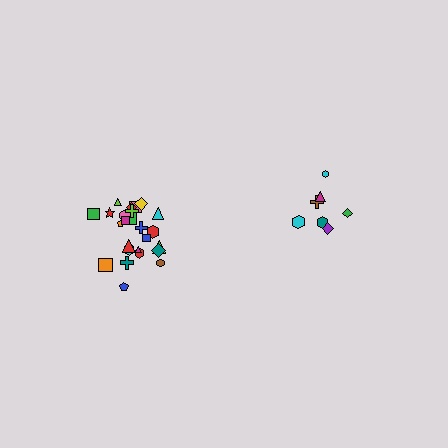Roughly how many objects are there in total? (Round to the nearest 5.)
Roughly 30 objects in total.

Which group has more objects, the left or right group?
The left group.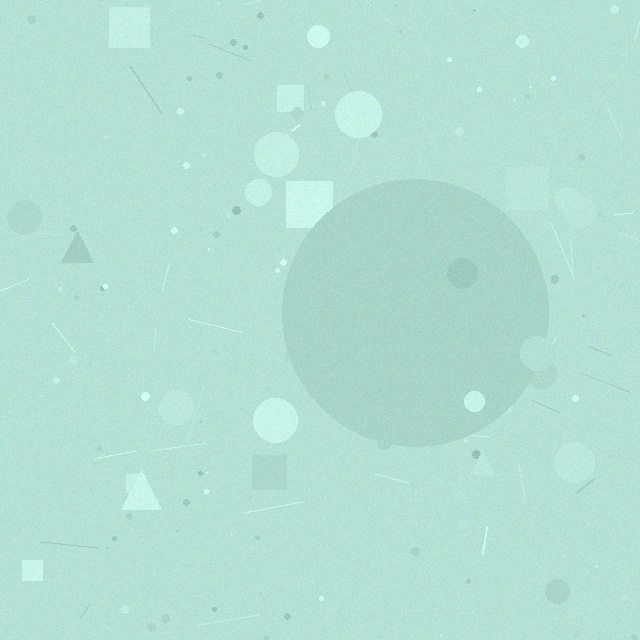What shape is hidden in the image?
A circle is hidden in the image.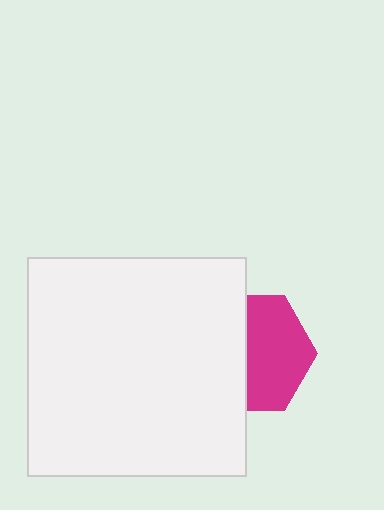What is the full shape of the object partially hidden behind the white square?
The partially hidden object is a magenta hexagon.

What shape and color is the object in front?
The object in front is a white square.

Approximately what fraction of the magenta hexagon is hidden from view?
Roughly 46% of the magenta hexagon is hidden behind the white square.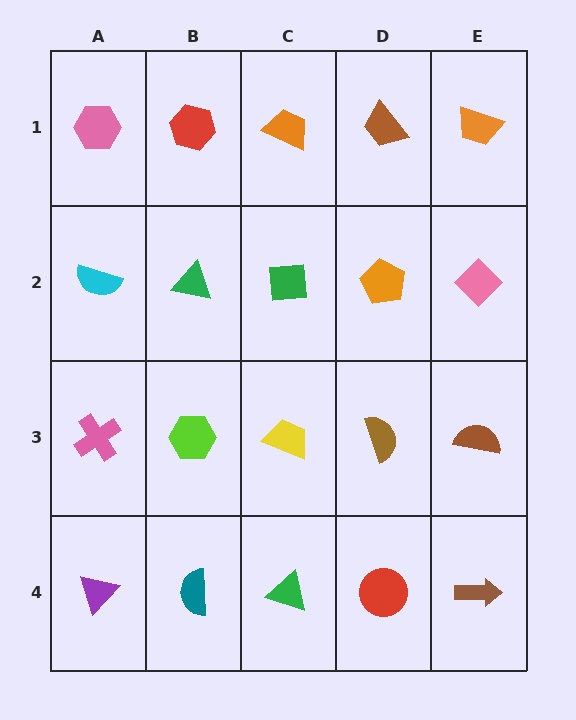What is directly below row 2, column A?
A pink cross.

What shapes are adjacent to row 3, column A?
A cyan semicircle (row 2, column A), a purple triangle (row 4, column A), a lime hexagon (row 3, column B).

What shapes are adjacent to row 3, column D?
An orange pentagon (row 2, column D), a red circle (row 4, column D), a yellow trapezoid (row 3, column C), a brown semicircle (row 3, column E).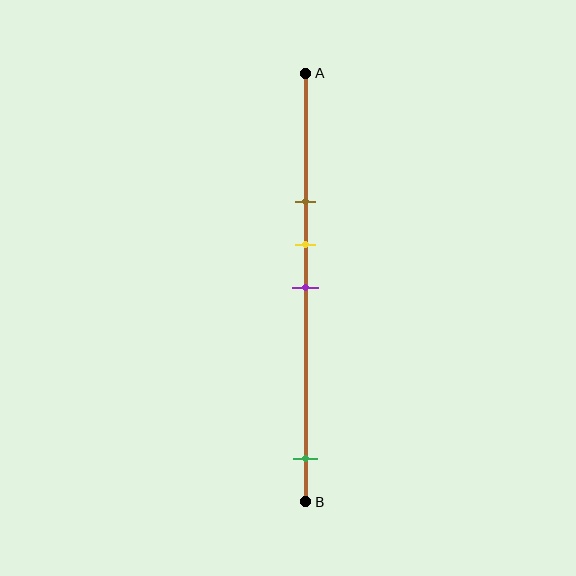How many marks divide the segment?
There are 4 marks dividing the segment.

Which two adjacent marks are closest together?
The yellow and purple marks are the closest adjacent pair.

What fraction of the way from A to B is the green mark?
The green mark is approximately 90% (0.9) of the way from A to B.